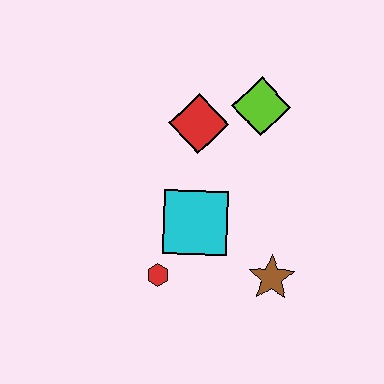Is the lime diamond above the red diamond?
Yes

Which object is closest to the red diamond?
The lime diamond is closest to the red diamond.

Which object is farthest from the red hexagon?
The lime diamond is farthest from the red hexagon.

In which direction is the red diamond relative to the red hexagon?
The red diamond is above the red hexagon.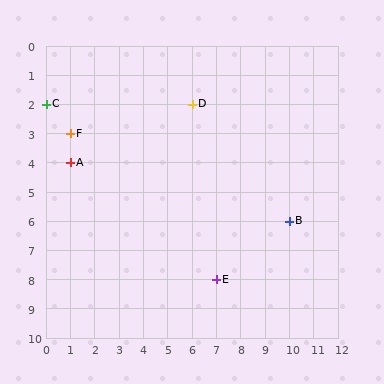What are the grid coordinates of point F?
Point F is at grid coordinates (1, 3).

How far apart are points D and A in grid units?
Points D and A are 5 columns and 2 rows apart (about 5.4 grid units diagonally).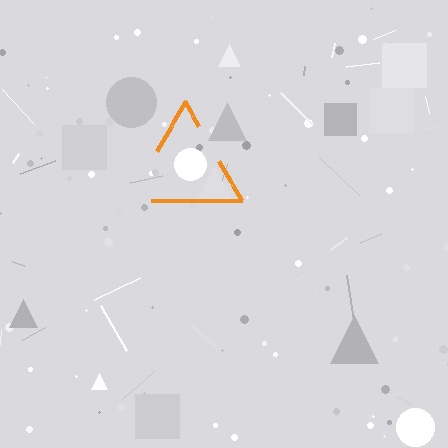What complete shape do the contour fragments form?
The contour fragments form a triangle.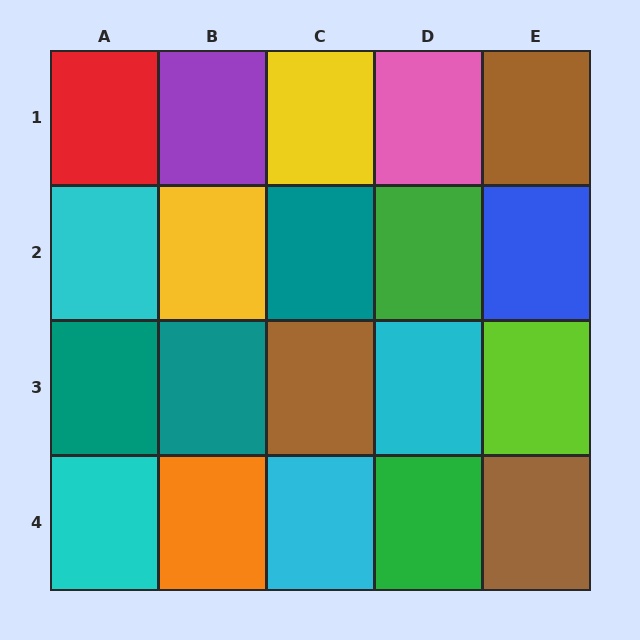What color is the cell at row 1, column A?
Red.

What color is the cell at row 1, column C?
Yellow.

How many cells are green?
2 cells are green.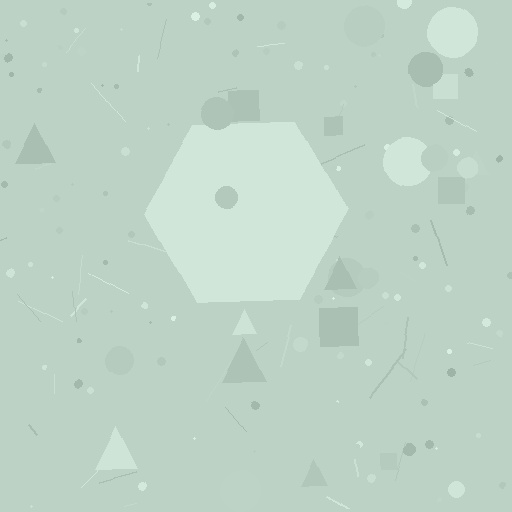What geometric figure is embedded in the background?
A hexagon is embedded in the background.